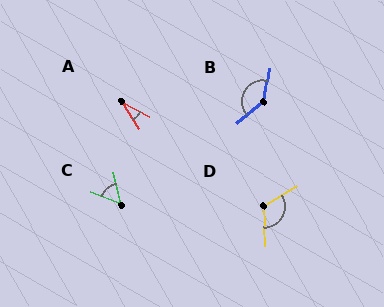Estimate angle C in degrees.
Approximately 55 degrees.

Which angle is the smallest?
A, at approximately 31 degrees.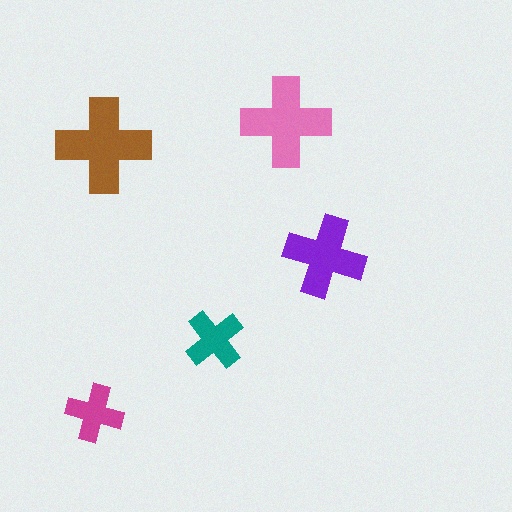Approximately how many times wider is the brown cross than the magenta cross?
About 1.5 times wider.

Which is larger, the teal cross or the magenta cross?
The teal one.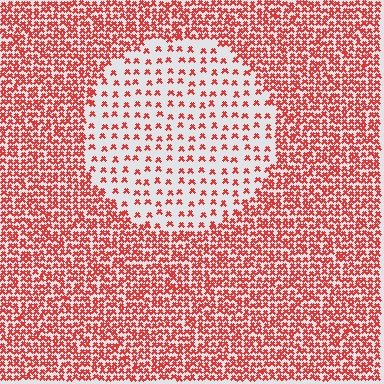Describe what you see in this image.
The image contains small red elements arranged at two different densities. A circle-shaped region is visible where the elements are less densely packed than the surrounding area.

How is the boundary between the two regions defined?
The boundary is defined by a change in element density (approximately 2.8x ratio). All elements are the same color, size, and shape.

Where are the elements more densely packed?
The elements are more densely packed outside the circle boundary.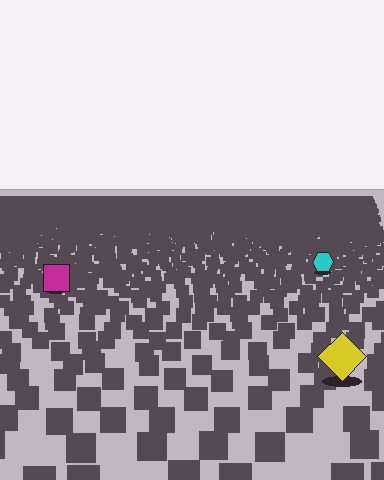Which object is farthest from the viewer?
The cyan hexagon is farthest from the viewer. It appears smaller and the ground texture around it is denser.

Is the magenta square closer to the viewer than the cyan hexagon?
Yes. The magenta square is closer — you can tell from the texture gradient: the ground texture is coarser near it.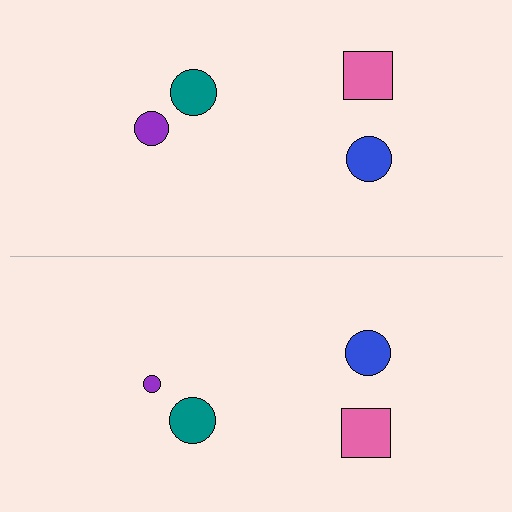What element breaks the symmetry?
The purple circle on the bottom side has a different size than its mirror counterpart.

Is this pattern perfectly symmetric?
No, the pattern is not perfectly symmetric. The purple circle on the bottom side has a different size than its mirror counterpart.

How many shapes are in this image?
There are 8 shapes in this image.